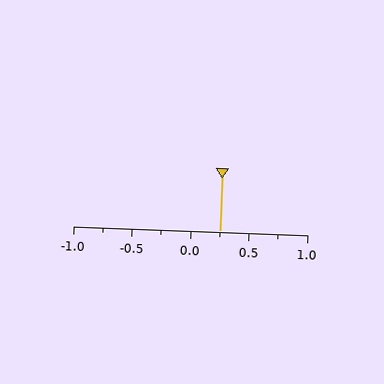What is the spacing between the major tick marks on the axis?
The major ticks are spaced 0.5 apart.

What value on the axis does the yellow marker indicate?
The marker indicates approximately 0.25.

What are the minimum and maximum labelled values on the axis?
The axis runs from -1.0 to 1.0.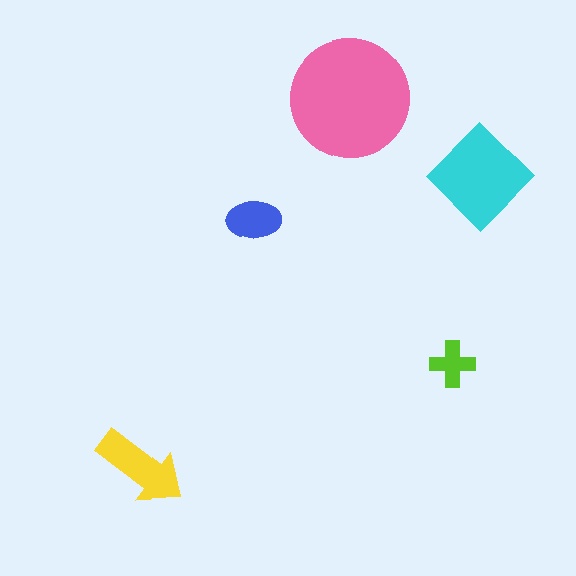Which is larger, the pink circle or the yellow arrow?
The pink circle.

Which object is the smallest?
The lime cross.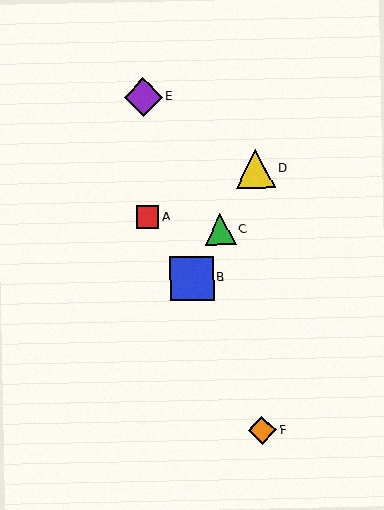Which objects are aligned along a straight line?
Objects B, C, D are aligned along a straight line.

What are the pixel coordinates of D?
Object D is at (255, 169).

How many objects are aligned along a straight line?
3 objects (B, C, D) are aligned along a straight line.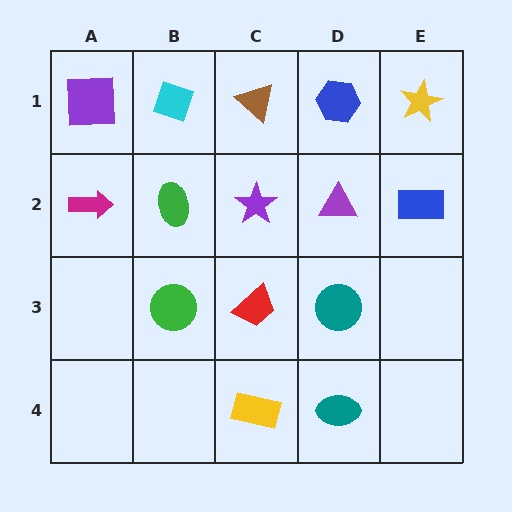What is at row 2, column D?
A purple triangle.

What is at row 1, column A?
A purple square.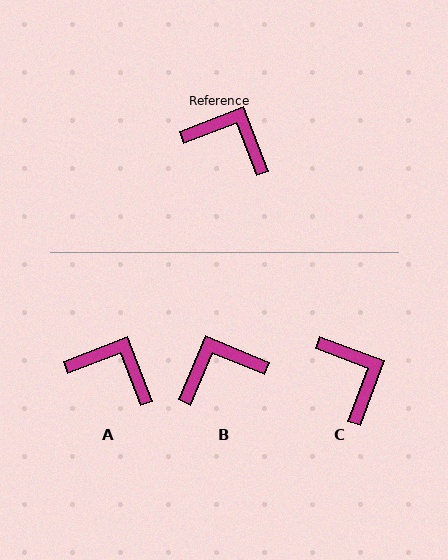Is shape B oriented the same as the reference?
No, it is off by about 47 degrees.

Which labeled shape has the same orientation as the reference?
A.